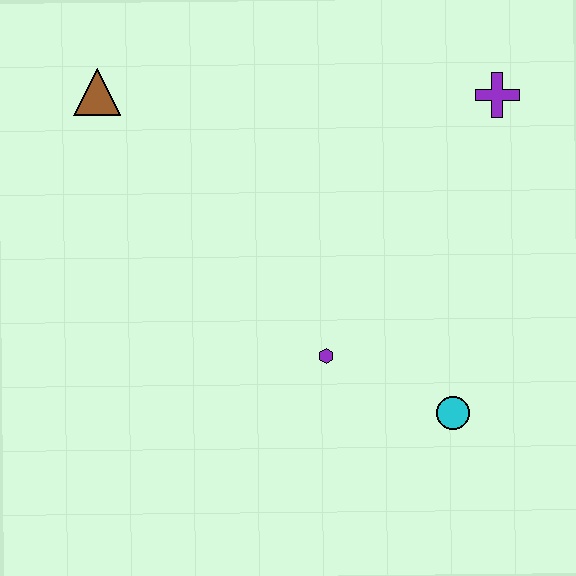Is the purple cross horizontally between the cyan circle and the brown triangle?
No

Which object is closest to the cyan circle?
The purple hexagon is closest to the cyan circle.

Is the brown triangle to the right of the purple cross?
No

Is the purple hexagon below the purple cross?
Yes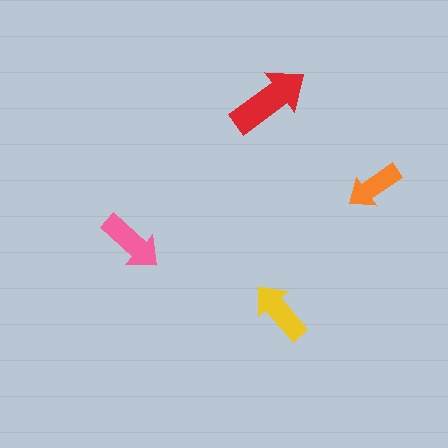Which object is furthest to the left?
The pink arrow is leftmost.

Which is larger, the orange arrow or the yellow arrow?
The yellow one.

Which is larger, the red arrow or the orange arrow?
The red one.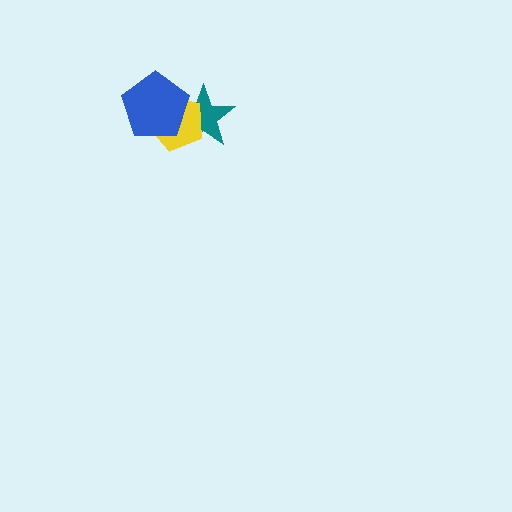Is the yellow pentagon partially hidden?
Yes, it is partially covered by another shape.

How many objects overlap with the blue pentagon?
2 objects overlap with the blue pentagon.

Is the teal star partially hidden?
Yes, it is partially covered by another shape.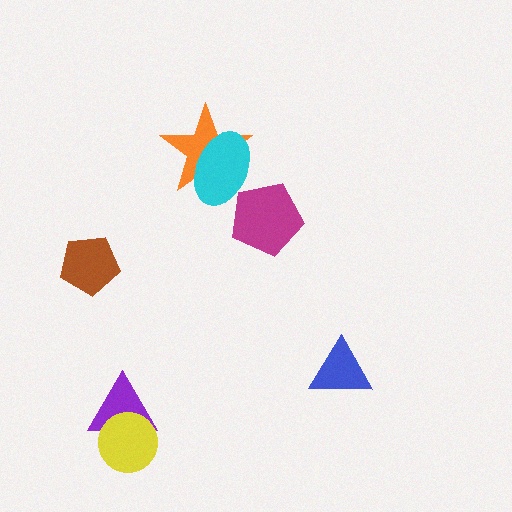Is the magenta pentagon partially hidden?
Yes, it is partially covered by another shape.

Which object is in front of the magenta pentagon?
The cyan ellipse is in front of the magenta pentagon.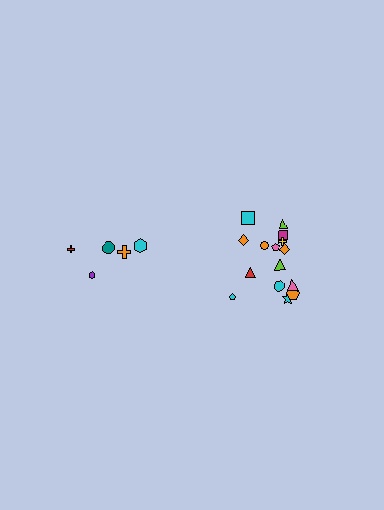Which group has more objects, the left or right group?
The right group.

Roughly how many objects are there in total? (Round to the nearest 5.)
Roughly 20 objects in total.